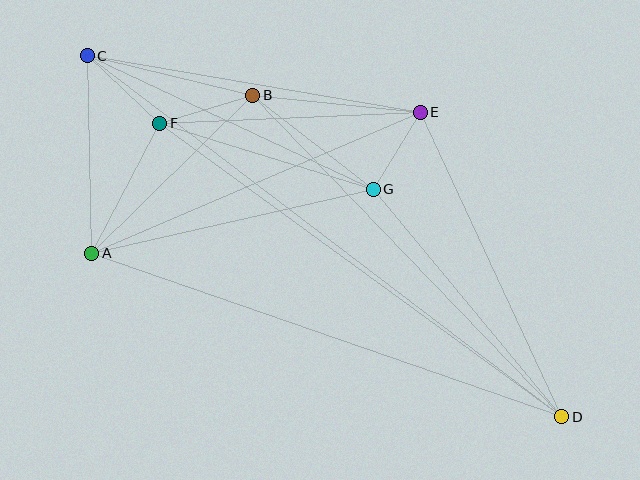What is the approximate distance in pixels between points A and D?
The distance between A and D is approximately 497 pixels.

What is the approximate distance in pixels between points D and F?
The distance between D and F is approximately 498 pixels.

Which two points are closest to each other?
Points E and G are closest to each other.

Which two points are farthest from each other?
Points C and D are farthest from each other.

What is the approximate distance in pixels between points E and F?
The distance between E and F is approximately 261 pixels.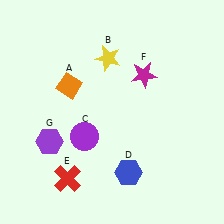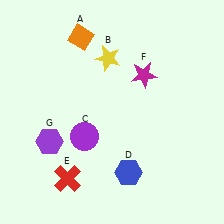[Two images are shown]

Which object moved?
The orange diamond (A) moved up.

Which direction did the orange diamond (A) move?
The orange diamond (A) moved up.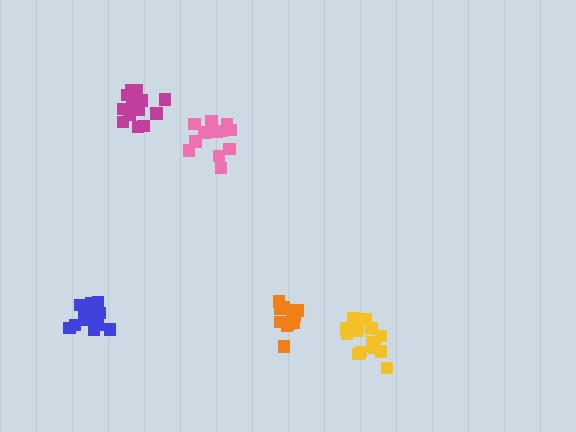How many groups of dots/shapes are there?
There are 5 groups.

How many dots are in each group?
Group 1: 14 dots, Group 2: 16 dots, Group 3: 13 dots, Group 4: 13 dots, Group 5: 11 dots (67 total).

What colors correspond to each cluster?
The clusters are colored: blue, yellow, pink, magenta, orange.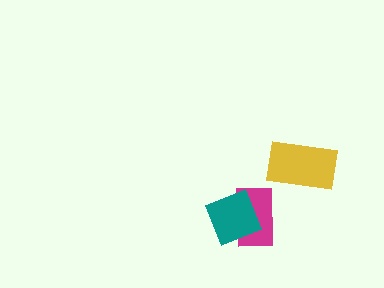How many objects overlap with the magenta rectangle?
1 object overlaps with the magenta rectangle.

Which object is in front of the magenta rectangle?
The teal diamond is in front of the magenta rectangle.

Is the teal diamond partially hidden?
No, no other shape covers it.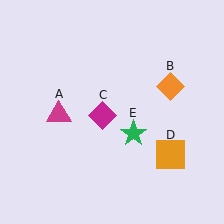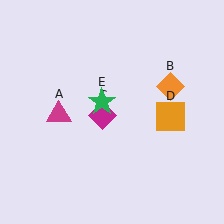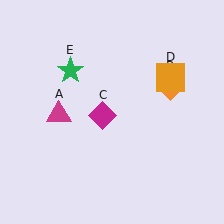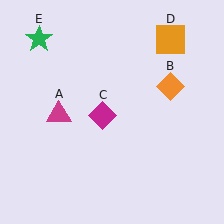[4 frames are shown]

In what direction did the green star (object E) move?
The green star (object E) moved up and to the left.